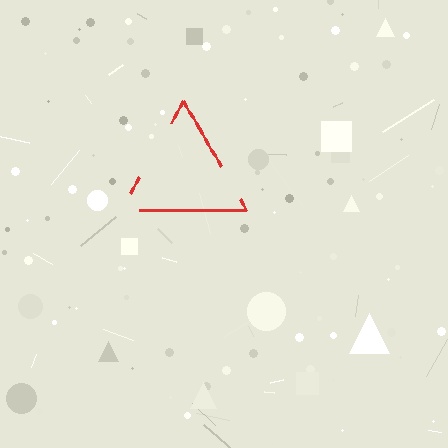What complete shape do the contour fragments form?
The contour fragments form a triangle.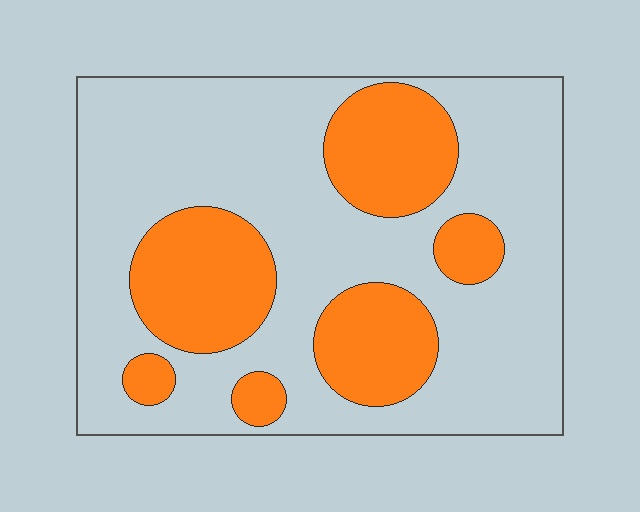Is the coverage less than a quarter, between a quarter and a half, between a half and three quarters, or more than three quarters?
Between a quarter and a half.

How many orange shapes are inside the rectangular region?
6.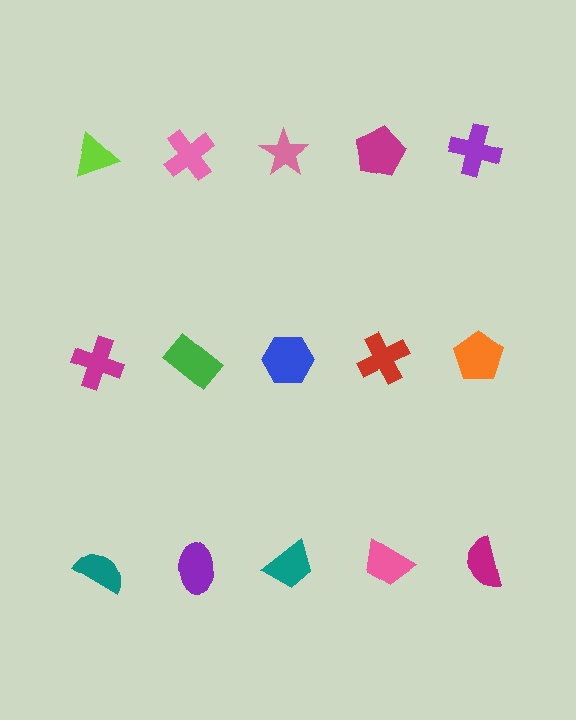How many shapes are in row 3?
5 shapes.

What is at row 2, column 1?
A magenta cross.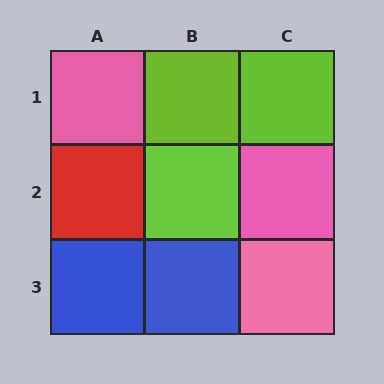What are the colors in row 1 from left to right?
Pink, lime, lime.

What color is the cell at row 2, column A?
Red.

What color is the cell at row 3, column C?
Pink.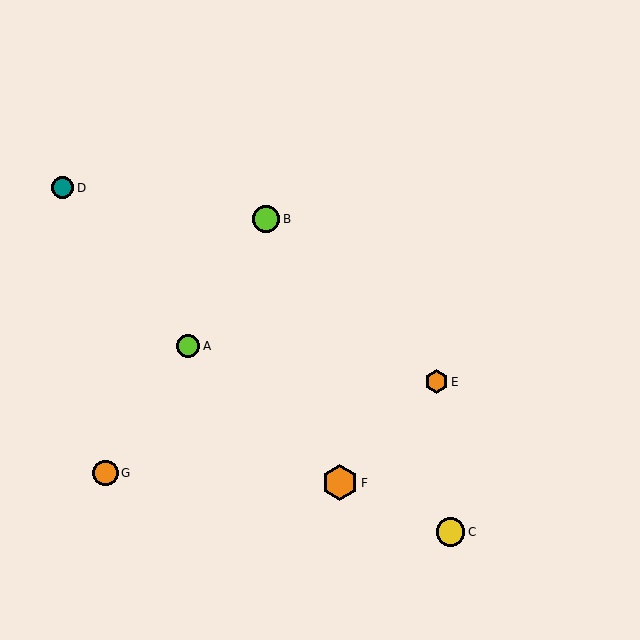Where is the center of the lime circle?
The center of the lime circle is at (188, 346).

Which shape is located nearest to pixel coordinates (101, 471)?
The orange circle (labeled G) at (105, 473) is nearest to that location.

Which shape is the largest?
The orange hexagon (labeled F) is the largest.